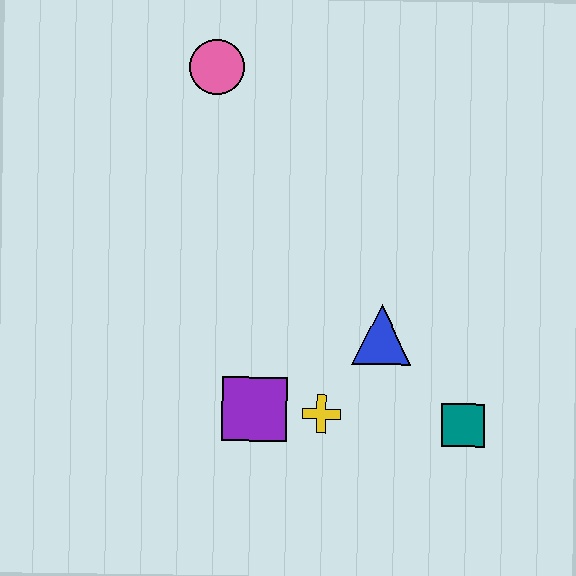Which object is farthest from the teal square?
The pink circle is farthest from the teal square.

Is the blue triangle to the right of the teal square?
No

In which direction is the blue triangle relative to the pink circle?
The blue triangle is below the pink circle.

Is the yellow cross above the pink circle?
No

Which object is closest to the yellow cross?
The purple square is closest to the yellow cross.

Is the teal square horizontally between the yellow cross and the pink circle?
No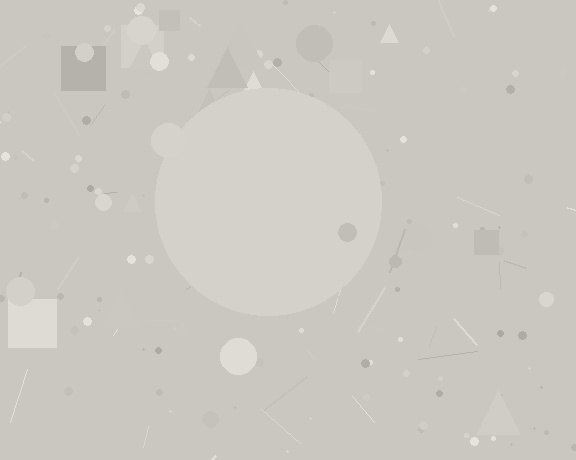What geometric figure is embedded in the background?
A circle is embedded in the background.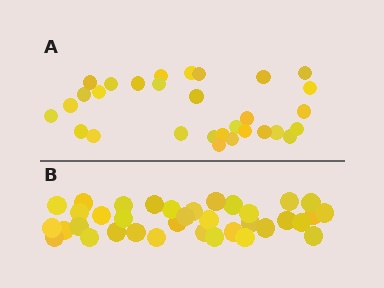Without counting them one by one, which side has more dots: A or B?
Region B (the bottom region) has more dots.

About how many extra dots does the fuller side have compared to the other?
Region B has about 6 more dots than region A.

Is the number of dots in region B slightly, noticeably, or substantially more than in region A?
Region B has only slightly more — the two regions are fairly close. The ratio is roughly 1.2 to 1.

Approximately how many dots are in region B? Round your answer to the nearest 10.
About 40 dots. (The exact count is 36, which rounds to 40.)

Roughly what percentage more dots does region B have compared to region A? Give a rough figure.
About 20% more.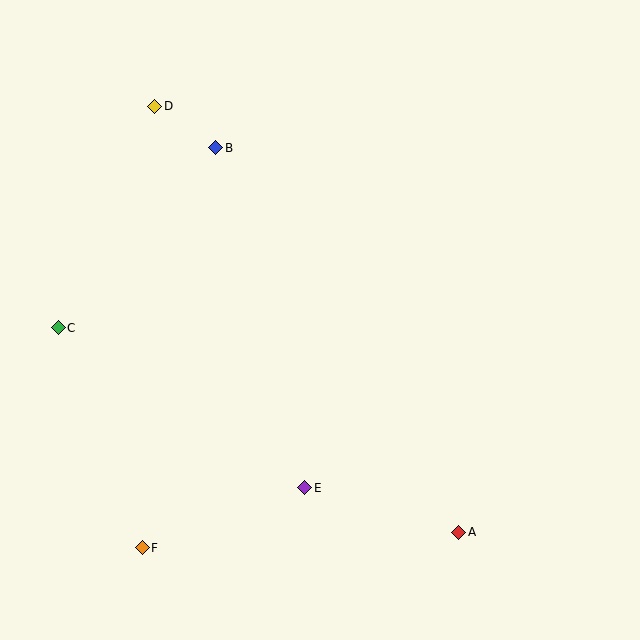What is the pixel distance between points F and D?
The distance between F and D is 442 pixels.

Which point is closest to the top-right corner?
Point B is closest to the top-right corner.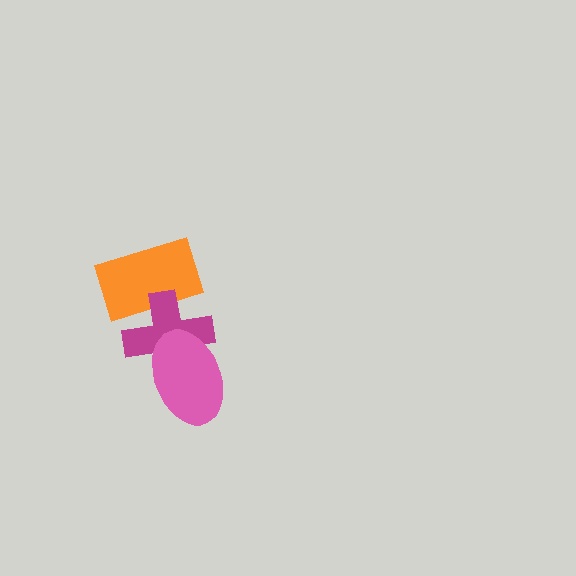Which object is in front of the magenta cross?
The pink ellipse is in front of the magenta cross.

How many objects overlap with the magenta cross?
2 objects overlap with the magenta cross.